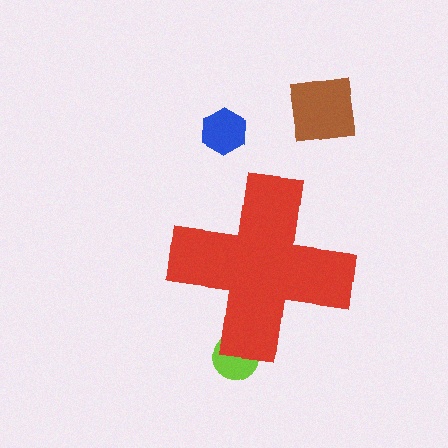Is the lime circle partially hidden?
Yes, the lime circle is partially hidden behind the red cross.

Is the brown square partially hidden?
No, the brown square is fully visible.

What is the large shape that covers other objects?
A red cross.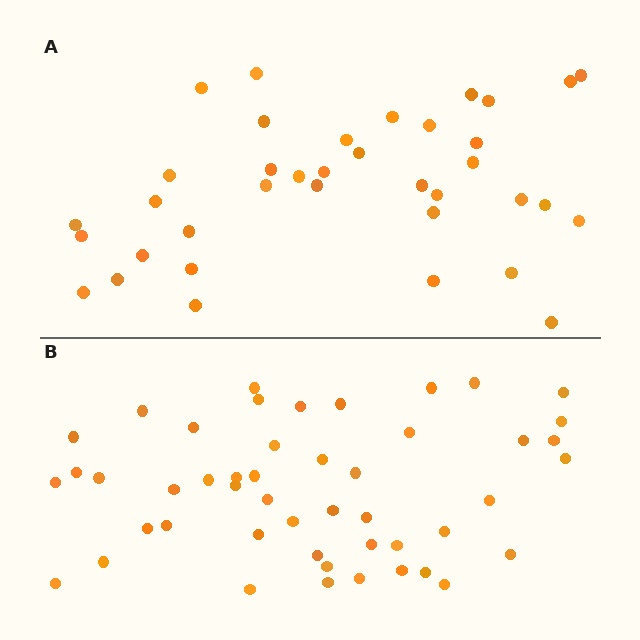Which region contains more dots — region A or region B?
Region B (the bottom region) has more dots.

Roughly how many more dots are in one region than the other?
Region B has roughly 12 or so more dots than region A.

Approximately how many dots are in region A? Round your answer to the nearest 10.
About 40 dots. (The exact count is 37, which rounds to 40.)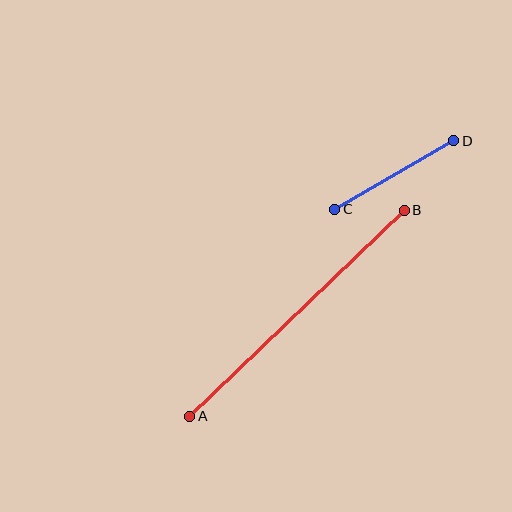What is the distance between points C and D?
The distance is approximately 137 pixels.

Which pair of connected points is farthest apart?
Points A and B are farthest apart.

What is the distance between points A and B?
The distance is approximately 297 pixels.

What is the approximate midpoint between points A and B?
The midpoint is at approximately (297, 313) pixels.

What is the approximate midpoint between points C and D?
The midpoint is at approximately (394, 175) pixels.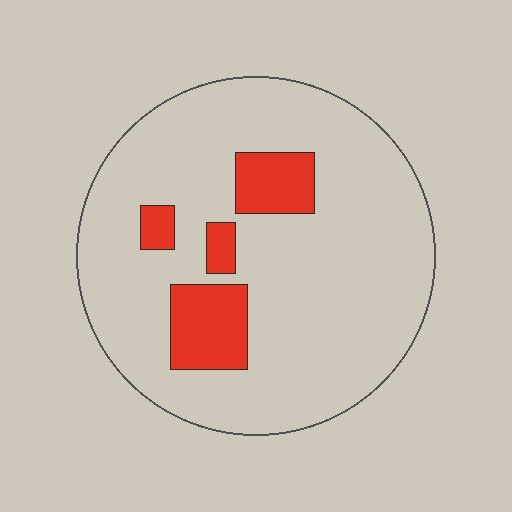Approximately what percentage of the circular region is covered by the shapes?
Approximately 15%.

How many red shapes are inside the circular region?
4.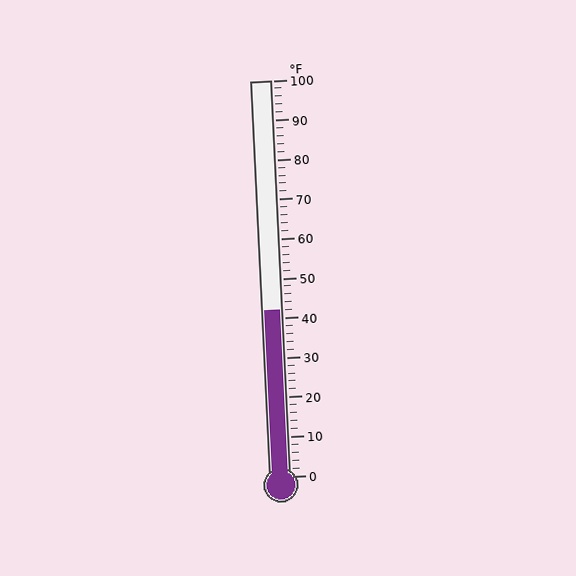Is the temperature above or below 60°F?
The temperature is below 60°F.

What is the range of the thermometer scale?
The thermometer scale ranges from 0°F to 100°F.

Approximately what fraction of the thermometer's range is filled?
The thermometer is filled to approximately 40% of its range.